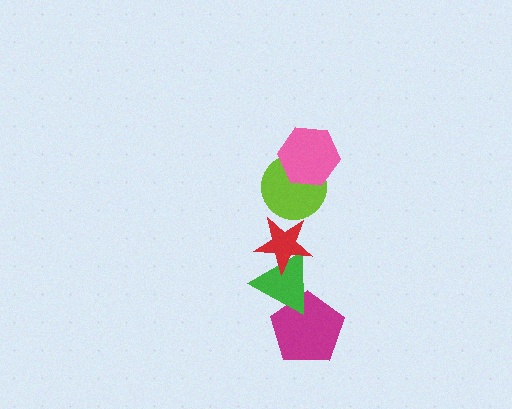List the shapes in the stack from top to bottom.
From top to bottom: the pink hexagon, the lime circle, the red star, the green triangle, the magenta pentagon.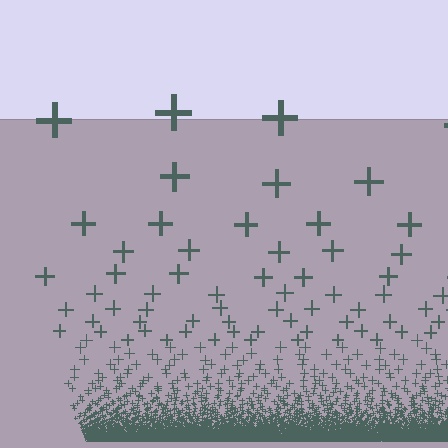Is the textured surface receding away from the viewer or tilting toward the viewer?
The surface appears to tilt toward the viewer. Texture elements get larger and sparser toward the top.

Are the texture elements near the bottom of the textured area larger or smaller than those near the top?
Smaller. The gradient is inverted — elements near the bottom are smaller and denser.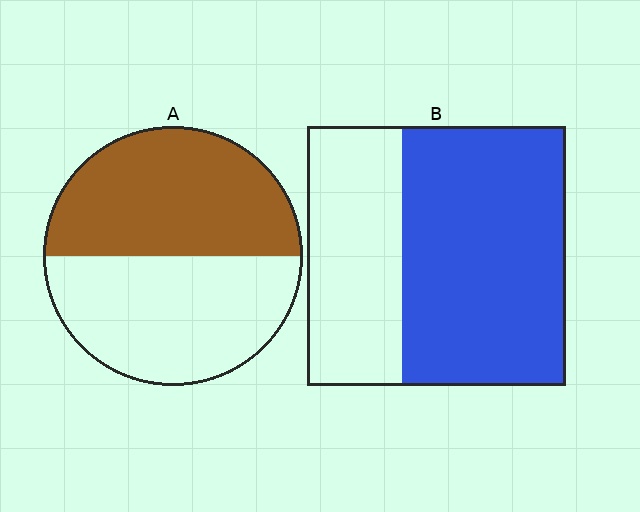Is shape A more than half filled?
Roughly half.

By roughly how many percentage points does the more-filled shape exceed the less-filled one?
By roughly 15 percentage points (B over A).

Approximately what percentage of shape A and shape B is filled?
A is approximately 50% and B is approximately 65%.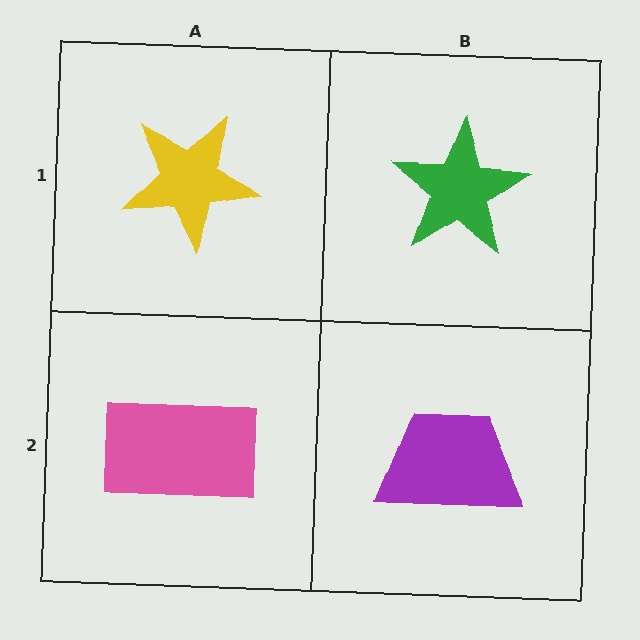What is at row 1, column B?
A green star.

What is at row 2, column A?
A pink rectangle.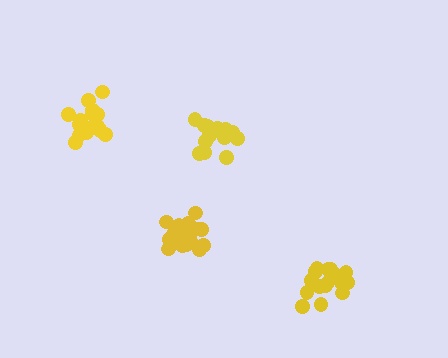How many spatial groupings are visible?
There are 4 spatial groupings.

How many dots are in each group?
Group 1: 16 dots, Group 2: 18 dots, Group 3: 21 dots, Group 4: 15 dots (70 total).